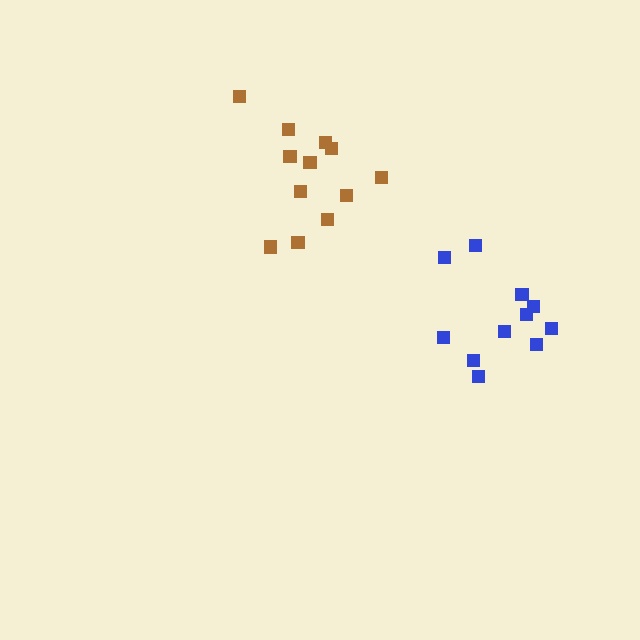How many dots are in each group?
Group 1: 11 dots, Group 2: 12 dots (23 total).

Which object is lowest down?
The blue cluster is bottommost.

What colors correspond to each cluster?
The clusters are colored: blue, brown.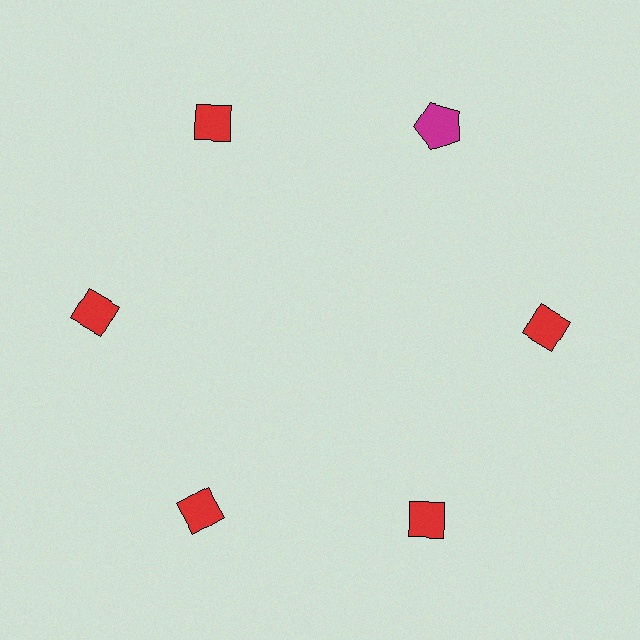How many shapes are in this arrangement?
There are 6 shapes arranged in a ring pattern.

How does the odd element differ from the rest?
It differs in both color (magenta instead of red) and shape (pentagon instead of diamond).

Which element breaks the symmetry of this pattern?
The magenta pentagon at roughly the 1 o'clock position breaks the symmetry. All other shapes are red diamonds.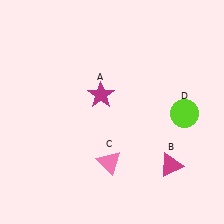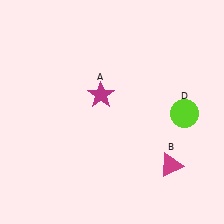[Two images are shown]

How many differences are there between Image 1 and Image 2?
There is 1 difference between the two images.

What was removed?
The pink triangle (C) was removed in Image 2.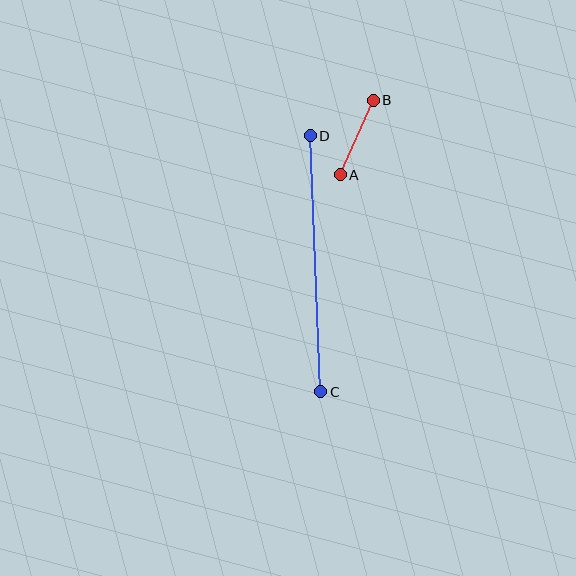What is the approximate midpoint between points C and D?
The midpoint is at approximately (315, 264) pixels.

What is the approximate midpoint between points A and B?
The midpoint is at approximately (357, 137) pixels.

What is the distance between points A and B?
The distance is approximately 82 pixels.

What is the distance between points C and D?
The distance is approximately 256 pixels.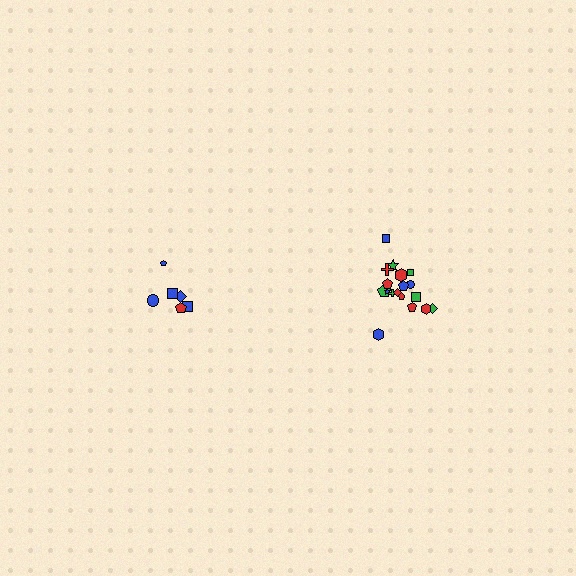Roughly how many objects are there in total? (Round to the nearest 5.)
Roughly 25 objects in total.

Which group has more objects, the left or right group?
The right group.